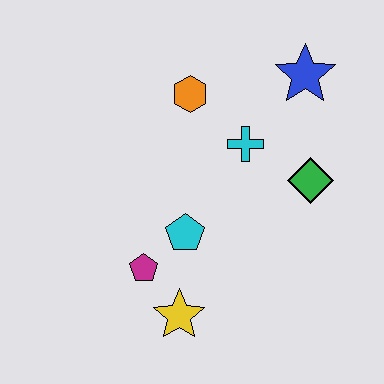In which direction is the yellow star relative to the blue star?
The yellow star is below the blue star.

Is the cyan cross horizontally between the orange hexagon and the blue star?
Yes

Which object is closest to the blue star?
The cyan cross is closest to the blue star.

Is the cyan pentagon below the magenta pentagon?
No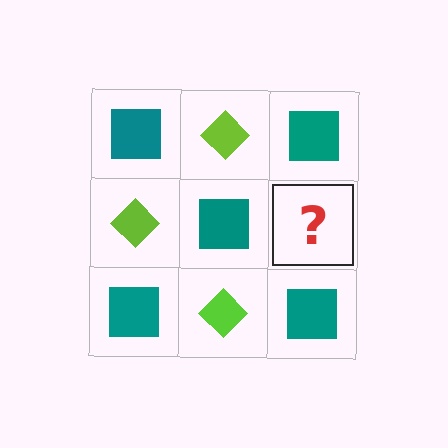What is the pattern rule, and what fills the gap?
The rule is that it alternates teal square and lime diamond in a checkerboard pattern. The gap should be filled with a lime diamond.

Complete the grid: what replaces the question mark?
The question mark should be replaced with a lime diamond.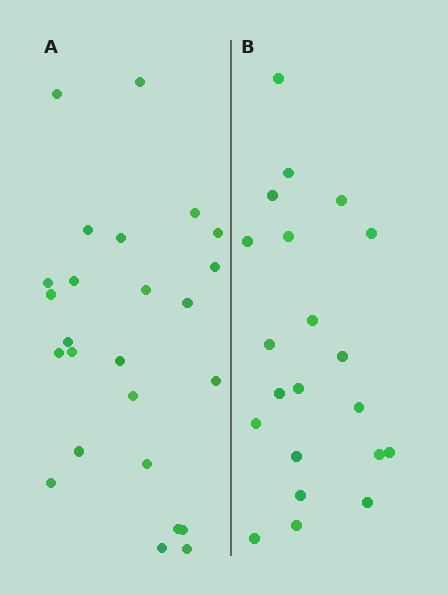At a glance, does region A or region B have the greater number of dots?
Region A (the left region) has more dots.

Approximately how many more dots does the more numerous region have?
Region A has about 4 more dots than region B.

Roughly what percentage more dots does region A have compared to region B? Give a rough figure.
About 20% more.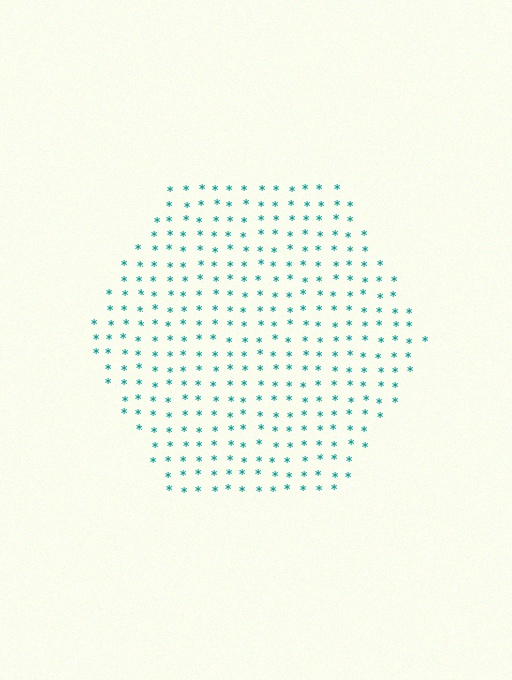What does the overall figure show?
The overall figure shows a hexagon.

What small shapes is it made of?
It is made of small asterisks.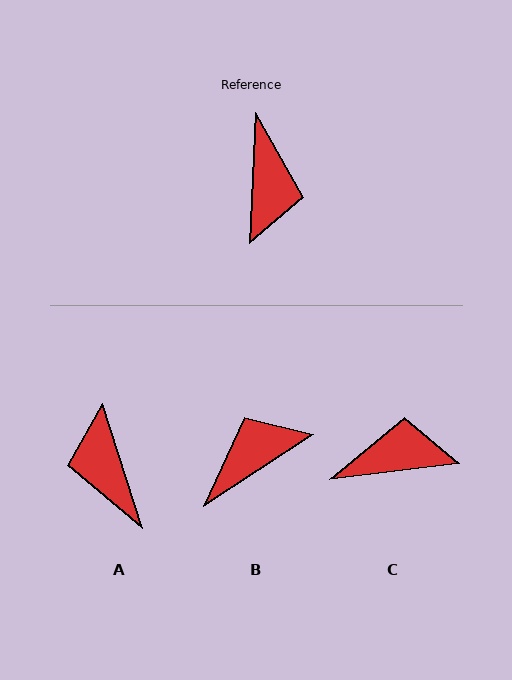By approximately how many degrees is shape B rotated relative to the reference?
Approximately 126 degrees counter-clockwise.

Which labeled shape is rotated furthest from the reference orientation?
A, about 160 degrees away.